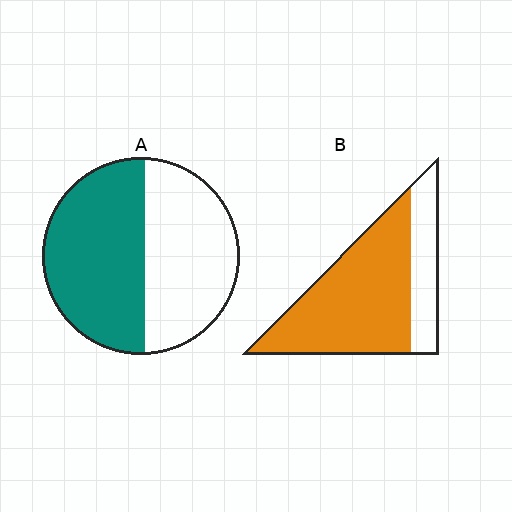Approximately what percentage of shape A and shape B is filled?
A is approximately 55% and B is approximately 75%.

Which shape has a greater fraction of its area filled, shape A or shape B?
Shape B.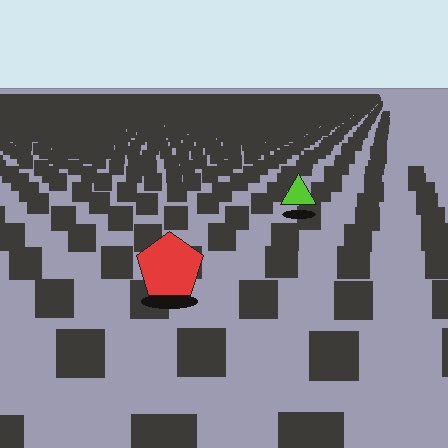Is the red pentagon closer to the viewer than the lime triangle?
Yes. The red pentagon is closer — you can tell from the texture gradient: the ground texture is coarser near it.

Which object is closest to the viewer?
The red pentagon is closest. The texture marks near it are larger and more spread out.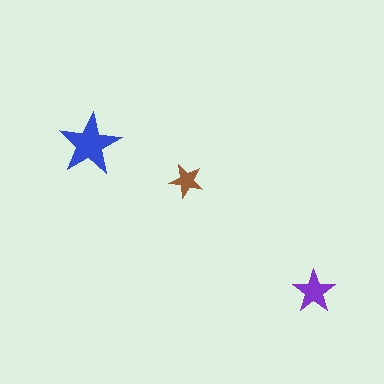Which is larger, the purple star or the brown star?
The purple one.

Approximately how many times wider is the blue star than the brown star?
About 2 times wider.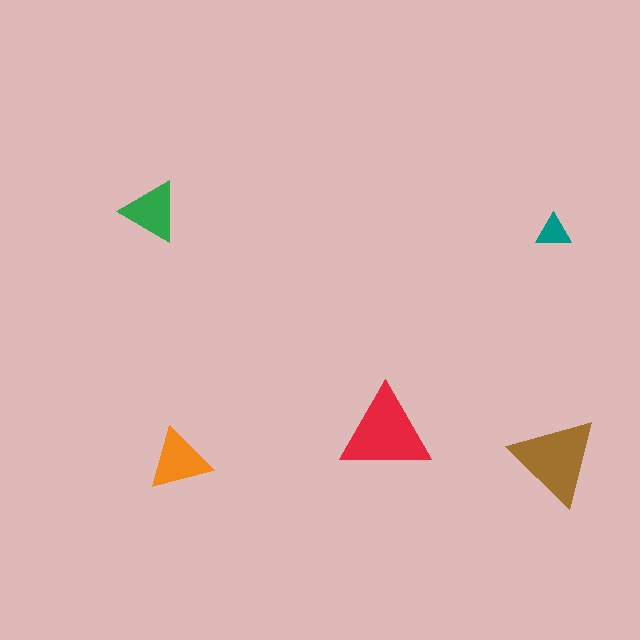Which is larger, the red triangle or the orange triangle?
The red one.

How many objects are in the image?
There are 5 objects in the image.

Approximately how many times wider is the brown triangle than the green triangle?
About 1.5 times wider.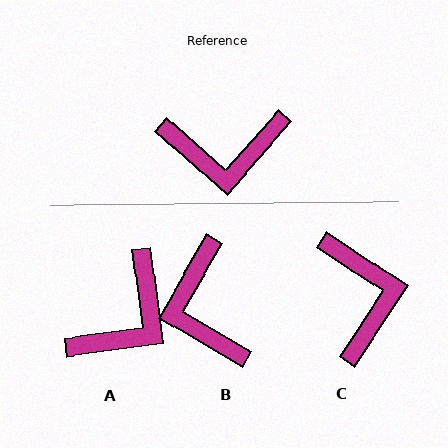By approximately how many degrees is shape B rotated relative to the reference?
Approximately 78 degrees clockwise.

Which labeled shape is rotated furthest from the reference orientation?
C, about 98 degrees away.